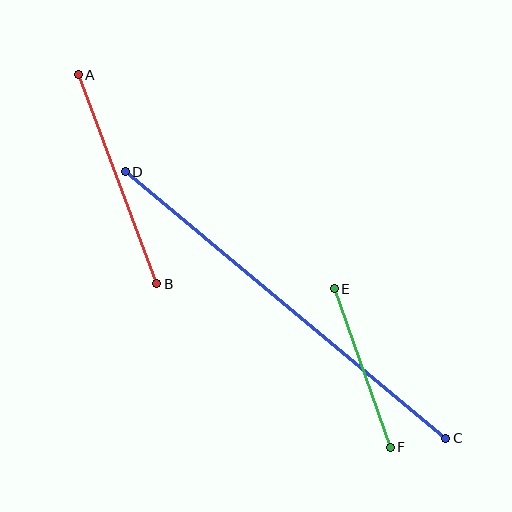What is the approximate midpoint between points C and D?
The midpoint is at approximately (286, 305) pixels.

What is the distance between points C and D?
The distance is approximately 417 pixels.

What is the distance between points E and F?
The distance is approximately 168 pixels.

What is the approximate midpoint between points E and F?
The midpoint is at approximately (362, 368) pixels.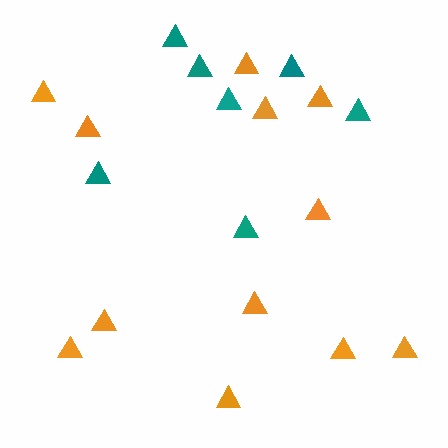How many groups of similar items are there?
There are 2 groups: one group of teal triangles (7) and one group of orange triangles (12).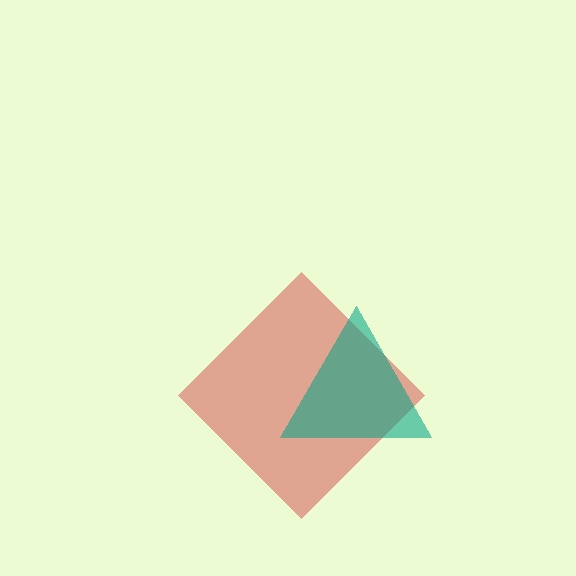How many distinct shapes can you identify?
There are 2 distinct shapes: a red diamond, a teal triangle.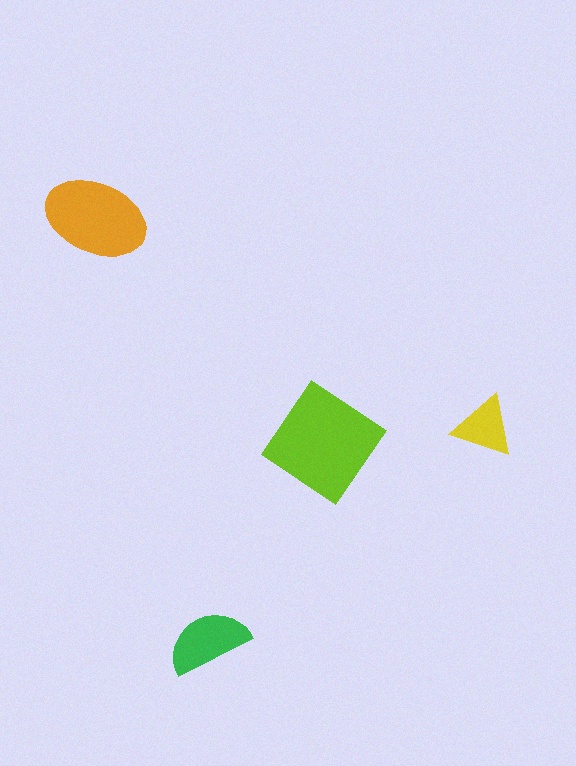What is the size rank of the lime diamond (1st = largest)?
1st.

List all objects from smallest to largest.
The yellow triangle, the green semicircle, the orange ellipse, the lime diamond.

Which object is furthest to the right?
The yellow triangle is rightmost.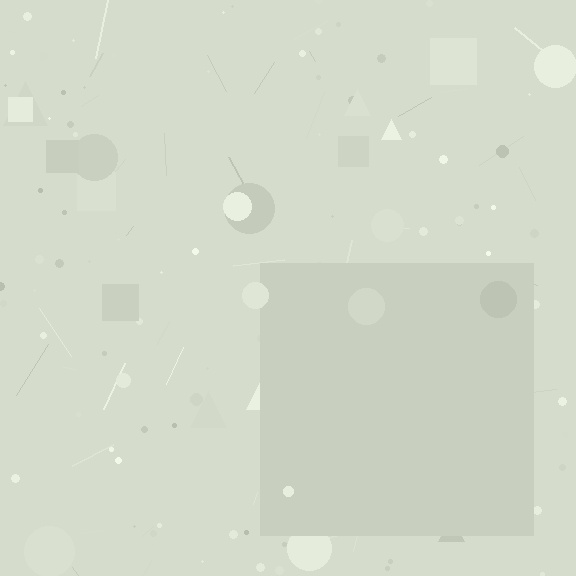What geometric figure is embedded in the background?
A square is embedded in the background.